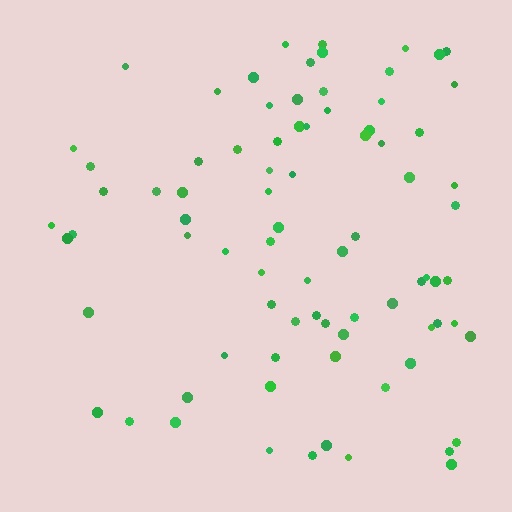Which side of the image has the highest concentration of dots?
The right.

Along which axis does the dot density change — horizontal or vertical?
Horizontal.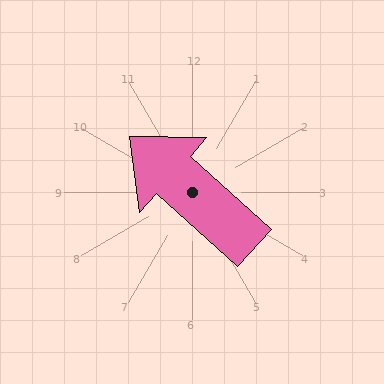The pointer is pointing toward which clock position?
Roughly 10 o'clock.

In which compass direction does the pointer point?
Northwest.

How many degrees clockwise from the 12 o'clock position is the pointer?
Approximately 312 degrees.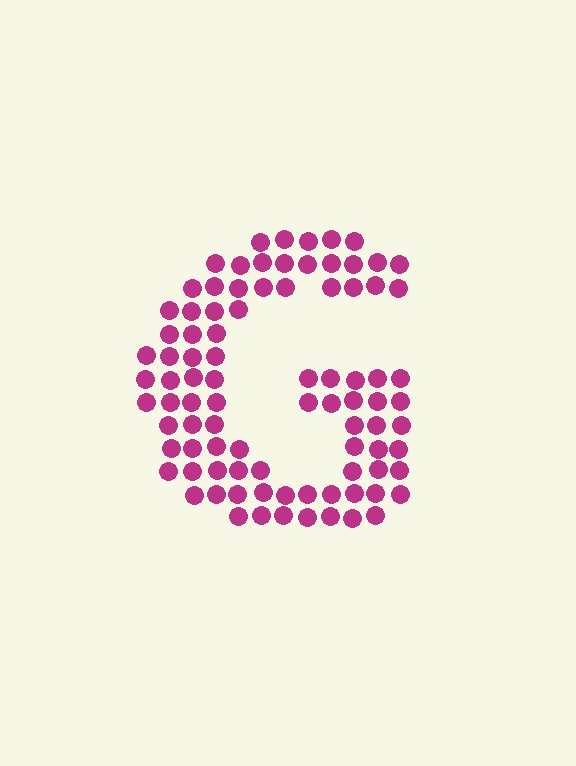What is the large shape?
The large shape is the letter G.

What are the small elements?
The small elements are circles.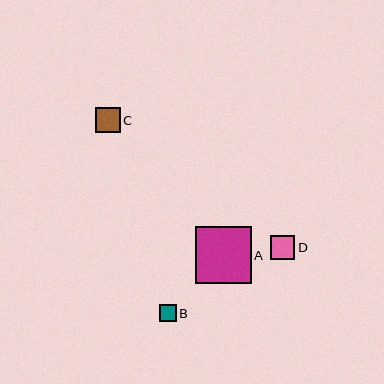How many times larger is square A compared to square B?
Square A is approximately 3.3 times the size of square B.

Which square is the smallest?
Square B is the smallest with a size of approximately 17 pixels.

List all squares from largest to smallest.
From largest to smallest: A, C, D, B.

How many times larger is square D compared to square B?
Square D is approximately 1.4 times the size of square B.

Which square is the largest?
Square A is the largest with a size of approximately 56 pixels.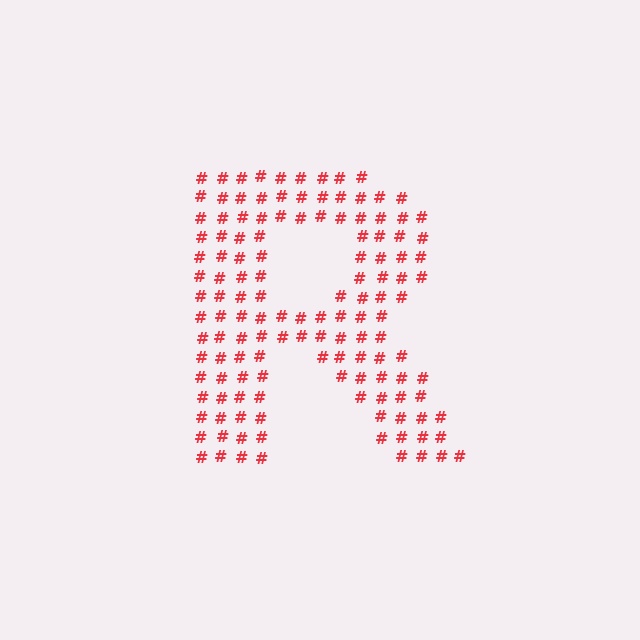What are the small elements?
The small elements are hash symbols.